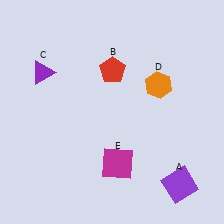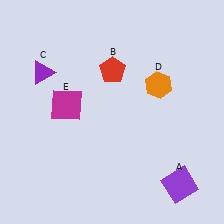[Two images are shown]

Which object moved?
The magenta square (E) moved up.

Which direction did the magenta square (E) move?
The magenta square (E) moved up.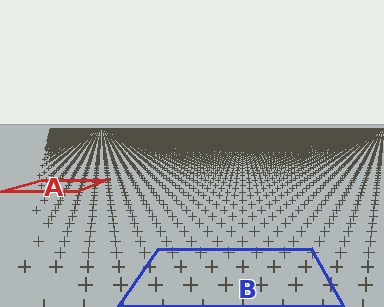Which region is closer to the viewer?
Region B is closer. The texture elements there are larger and more spread out.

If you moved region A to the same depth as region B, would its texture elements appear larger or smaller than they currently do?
They would appear larger. At a closer depth, the same texture elements are projected at a bigger on-screen size.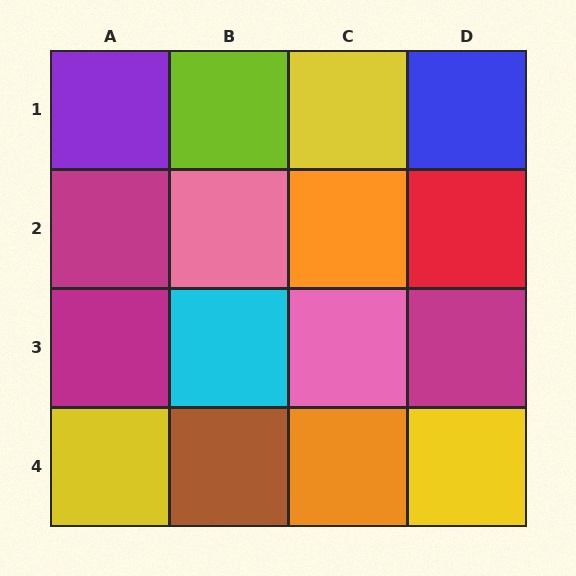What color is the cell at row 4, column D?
Yellow.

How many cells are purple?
1 cell is purple.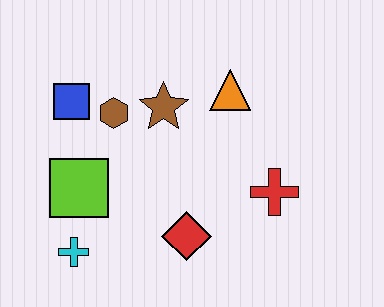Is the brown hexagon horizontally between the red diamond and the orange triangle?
No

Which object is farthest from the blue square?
The red cross is farthest from the blue square.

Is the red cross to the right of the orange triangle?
Yes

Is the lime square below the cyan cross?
No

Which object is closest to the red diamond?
The red cross is closest to the red diamond.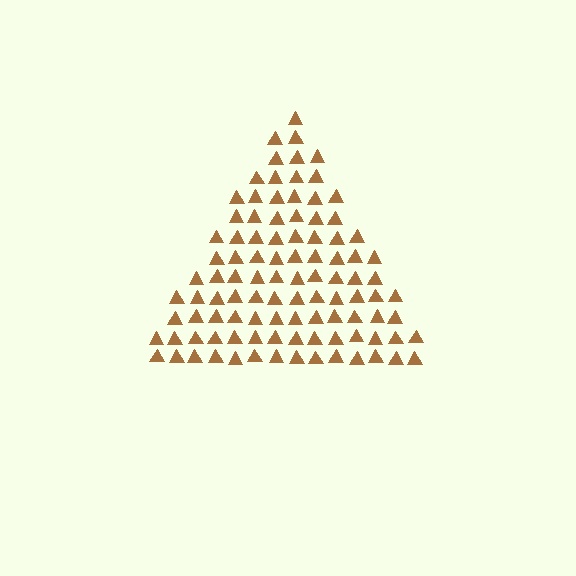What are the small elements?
The small elements are triangles.